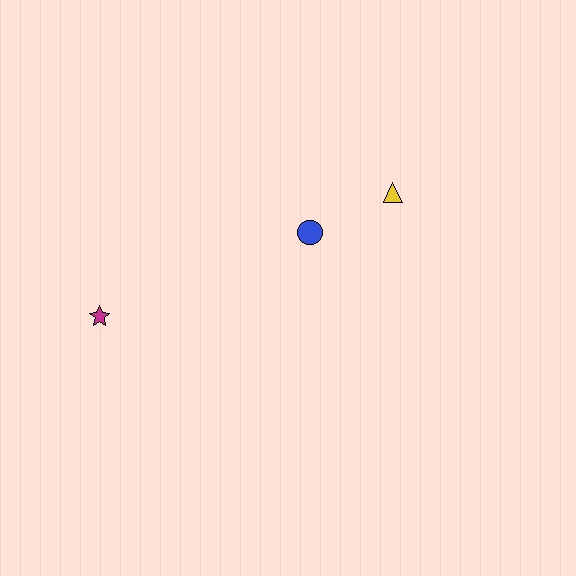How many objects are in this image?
There are 3 objects.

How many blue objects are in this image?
There is 1 blue object.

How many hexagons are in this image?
There are no hexagons.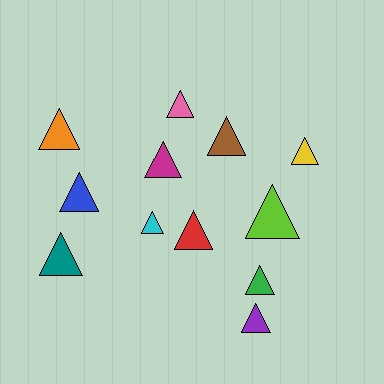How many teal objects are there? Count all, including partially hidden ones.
There is 1 teal object.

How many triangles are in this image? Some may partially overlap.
There are 12 triangles.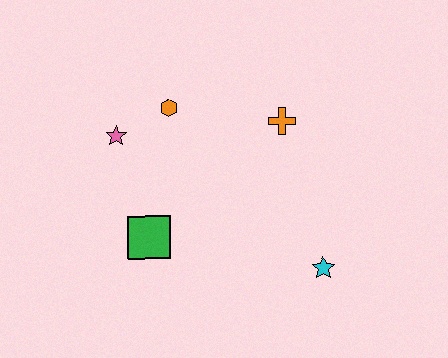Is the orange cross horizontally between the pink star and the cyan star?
Yes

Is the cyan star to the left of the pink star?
No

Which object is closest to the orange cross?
The orange hexagon is closest to the orange cross.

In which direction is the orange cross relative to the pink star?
The orange cross is to the right of the pink star.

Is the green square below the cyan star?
No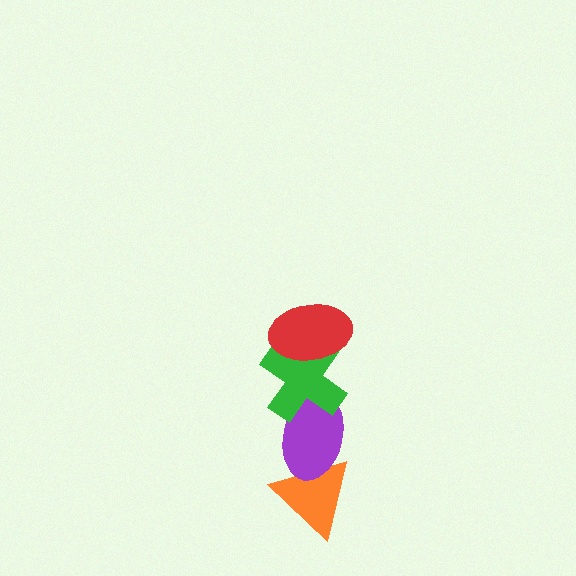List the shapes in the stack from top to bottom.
From top to bottom: the red ellipse, the green cross, the purple ellipse, the orange triangle.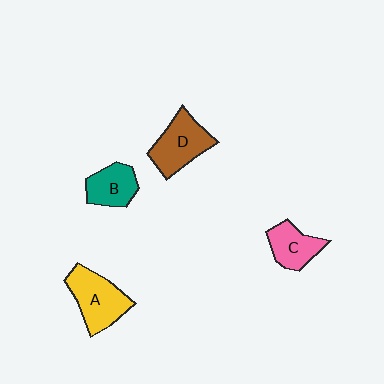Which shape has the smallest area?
Shape B (teal).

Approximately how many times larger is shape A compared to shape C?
Approximately 1.4 times.